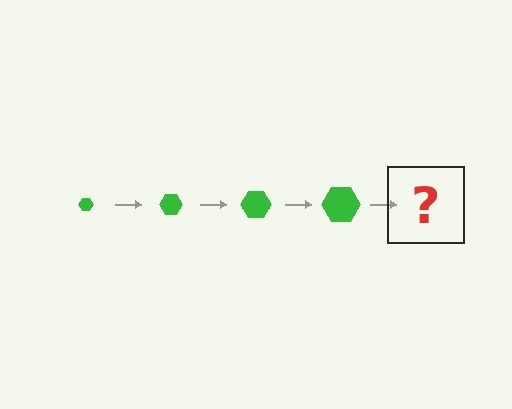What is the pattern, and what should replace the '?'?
The pattern is that the hexagon gets progressively larger each step. The '?' should be a green hexagon, larger than the previous one.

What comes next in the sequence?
The next element should be a green hexagon, larger than the previous one.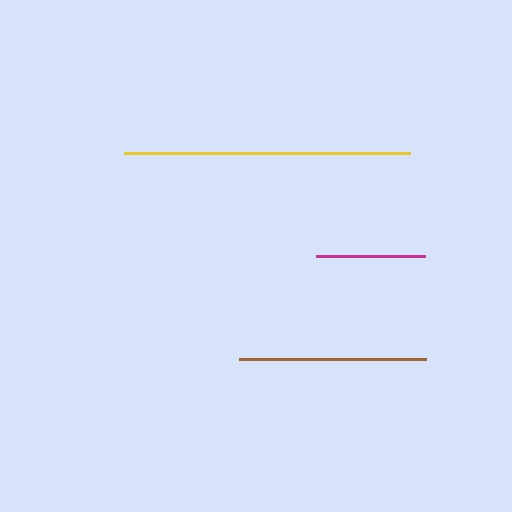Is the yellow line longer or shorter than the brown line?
The yellow line is longer than the brown line.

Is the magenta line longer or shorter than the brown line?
The brown line is longer than the magenta line.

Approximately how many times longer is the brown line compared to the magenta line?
The brown line is approximately 1.7 times the length of the magenta line.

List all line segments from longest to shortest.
From longest to shortest: yellow, brown, magenta.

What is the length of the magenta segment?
The magenta segment is approximately 109 pixels long.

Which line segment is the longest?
The yellow line is the longest at approximately 286 pixels.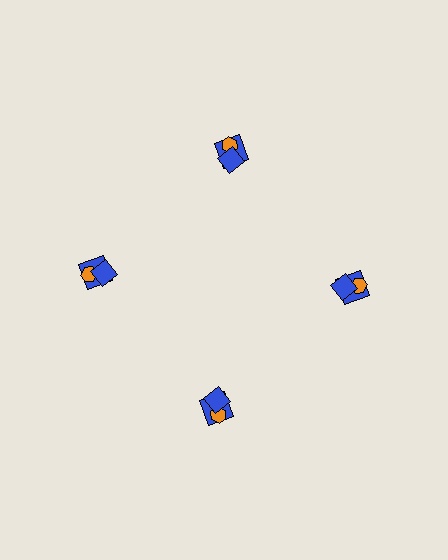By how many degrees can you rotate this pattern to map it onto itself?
The pattern maps onto itself every 90 degrees of rotation.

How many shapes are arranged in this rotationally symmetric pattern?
There are 12 shapes, arranged in 4 groups of 3.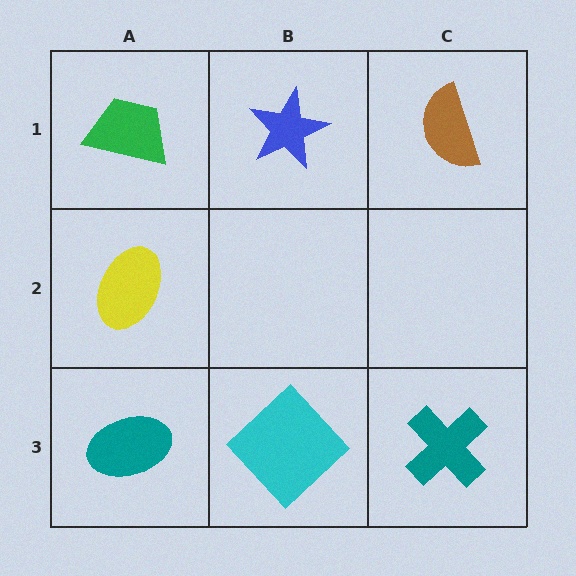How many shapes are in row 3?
3 shapes.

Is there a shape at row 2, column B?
No, that cell is empty.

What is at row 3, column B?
A cyan diamond.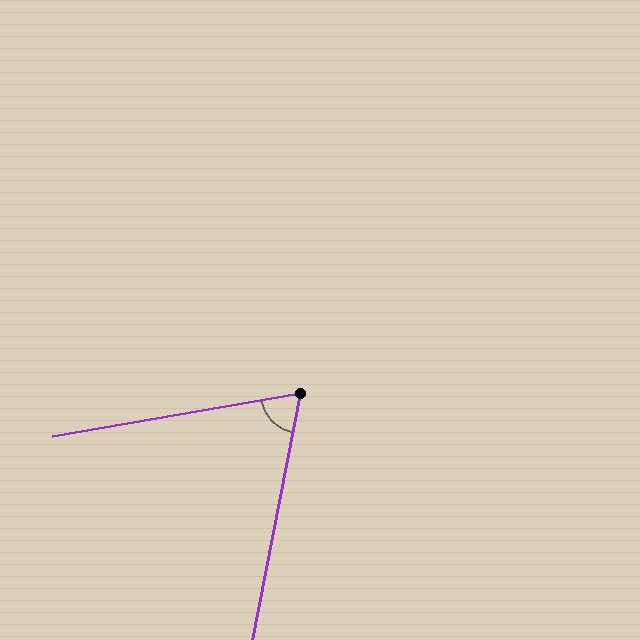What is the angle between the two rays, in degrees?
Approximately 69 degrees.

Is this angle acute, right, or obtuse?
It is acute.